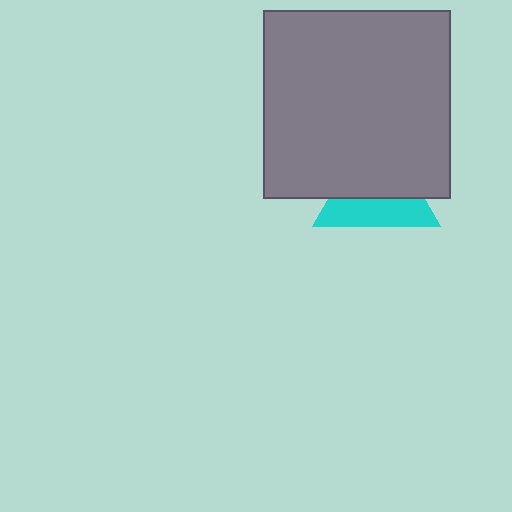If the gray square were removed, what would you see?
You would see the complete cyan triangle.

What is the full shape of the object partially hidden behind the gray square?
The partially hidden object is a cyan triangle.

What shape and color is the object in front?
The object in front is a gray square.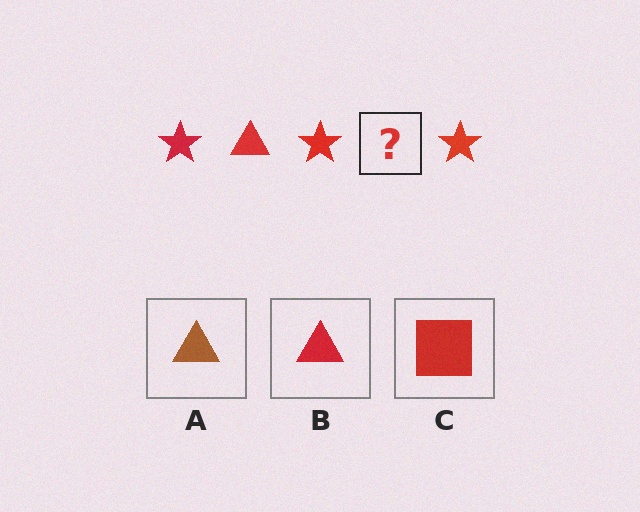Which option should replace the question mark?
Option B.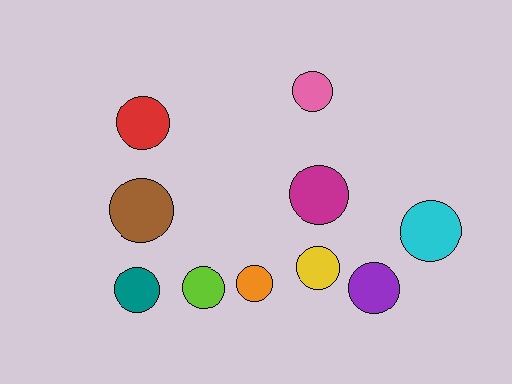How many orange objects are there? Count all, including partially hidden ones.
There is 1 orange object.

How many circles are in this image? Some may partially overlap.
There are 10 circles.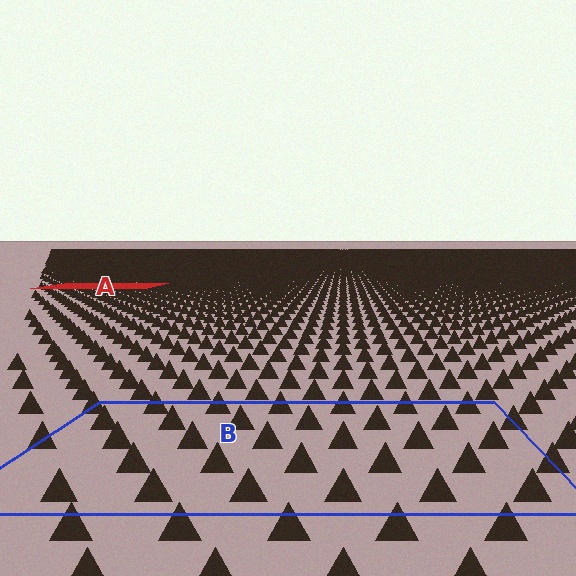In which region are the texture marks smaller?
The texture marks are smaller in region A, because it is farther away.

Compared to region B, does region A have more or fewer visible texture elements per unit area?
Region A has more texture elements per unit area — they are packed more densely because it is farther away.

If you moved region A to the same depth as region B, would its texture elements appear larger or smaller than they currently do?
They would appear larger. At a closer depth, the same texture elements are projected at a bigger on-screen size.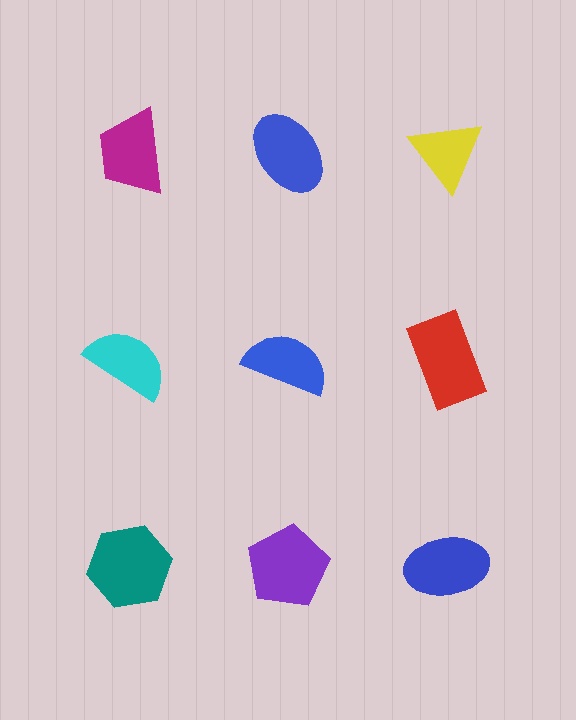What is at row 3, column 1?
A teal hexagon.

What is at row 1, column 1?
A magenta trapezoid.